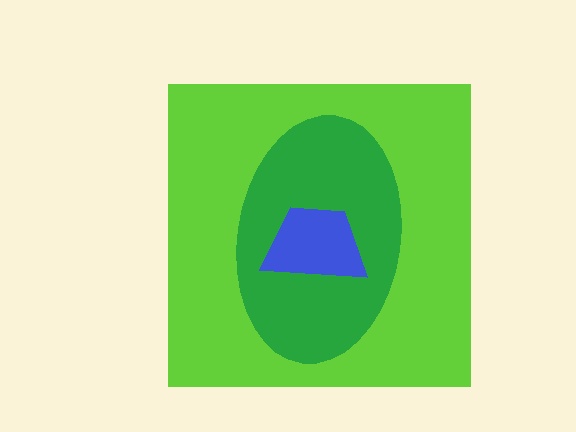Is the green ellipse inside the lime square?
Yes.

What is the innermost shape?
The blue trapezoid.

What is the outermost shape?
The lime square.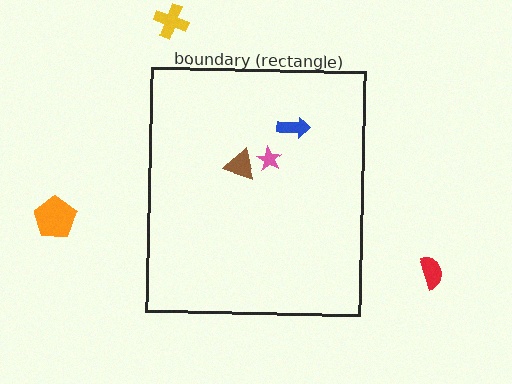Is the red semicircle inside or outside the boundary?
Outside.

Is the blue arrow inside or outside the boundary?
Inside.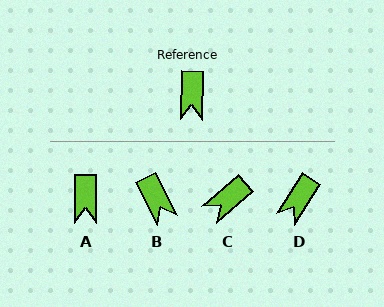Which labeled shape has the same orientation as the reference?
A.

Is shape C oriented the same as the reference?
No, it is off by about 49 degrees.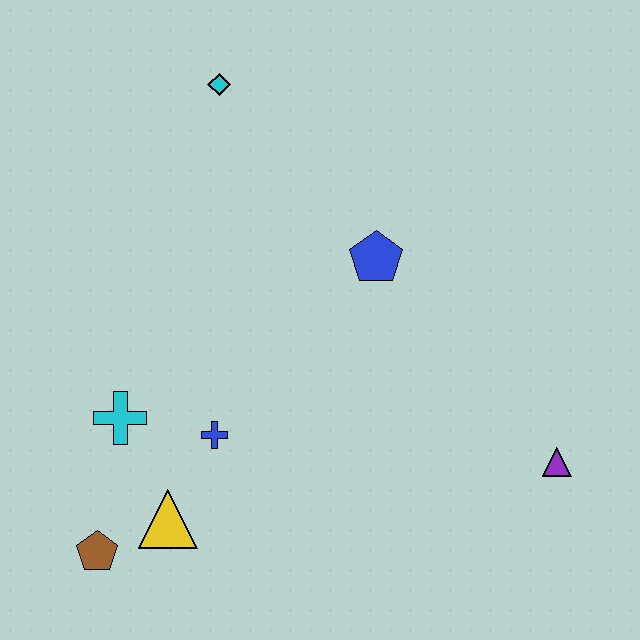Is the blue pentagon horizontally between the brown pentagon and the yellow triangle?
No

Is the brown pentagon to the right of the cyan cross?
No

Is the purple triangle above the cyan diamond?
No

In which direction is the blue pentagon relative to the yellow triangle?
The blue pentagon is above the yellow triangle.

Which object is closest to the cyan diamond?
The blue pentagon is closest to the cyan diamond.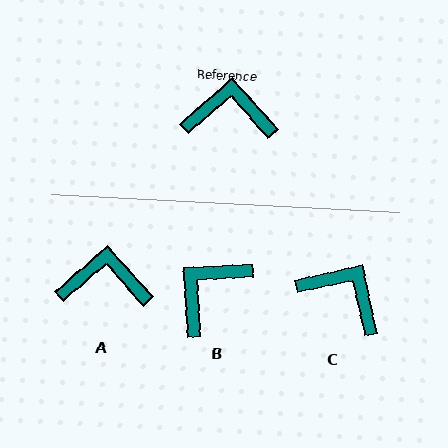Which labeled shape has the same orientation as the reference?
A.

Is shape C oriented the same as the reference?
No, it is off by about 29 degrees.